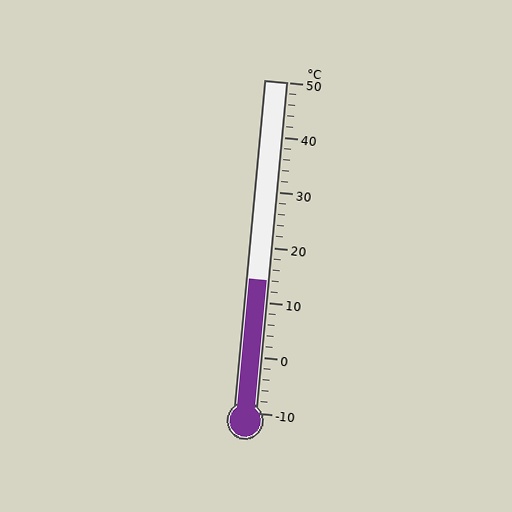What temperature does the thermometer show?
The thermometer shows approximately 14°C.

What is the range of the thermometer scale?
The thermometer scale ranges from -10°C to 50°C.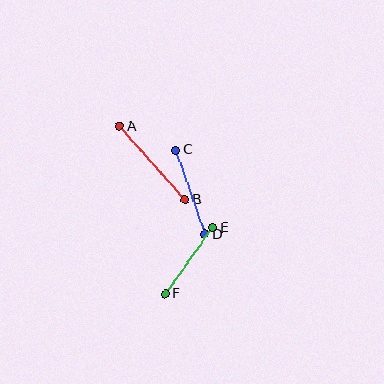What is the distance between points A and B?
The distance is approximately 99 pixels.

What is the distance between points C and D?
The distance is approximately 89 pixels.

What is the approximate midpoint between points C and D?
The midpoint is at approximately (190, 192) pixels.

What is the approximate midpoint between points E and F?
The midpoint is at approximately (189, 261) pixels.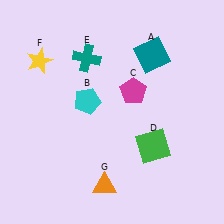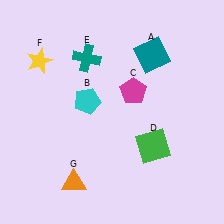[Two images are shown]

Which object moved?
The orange triangle (G) moved left.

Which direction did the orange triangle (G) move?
The orange triangle (G) moved left.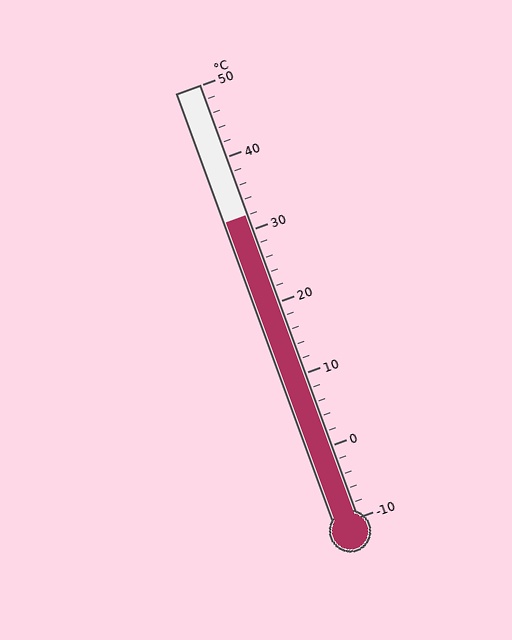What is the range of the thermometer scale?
The thermometer scale ranges from -10°C to 50°C.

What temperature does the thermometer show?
The thermometer shows approximately 32°C.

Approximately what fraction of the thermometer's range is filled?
The thermometer is filled to approximately 70% of its range.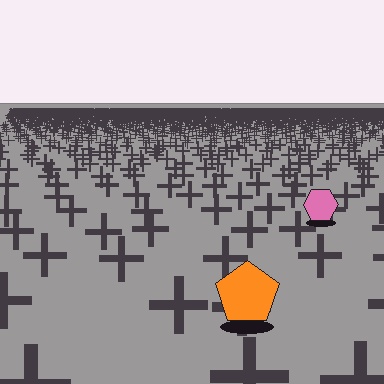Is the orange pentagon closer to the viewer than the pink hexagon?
Yes. The orange pentagon is closer — you can tell from the texture gradient: the ground texture is coarser near it.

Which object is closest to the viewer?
The orange pentagon is closest. The texture marks near it are larger and more spread out.